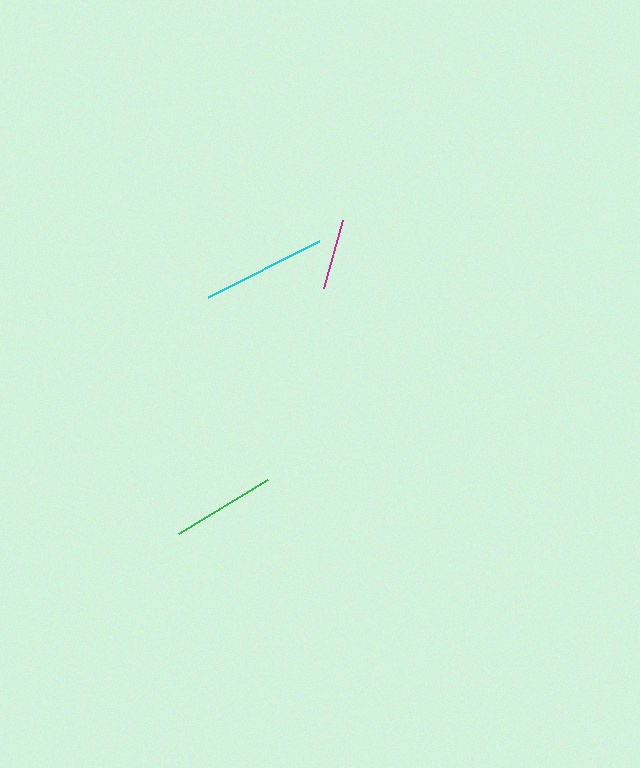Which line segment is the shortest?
The magenta line is the shortest at approximately 70 pixels.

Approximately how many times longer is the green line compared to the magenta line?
The green line is approximately 1.5 times the length of the magenta line.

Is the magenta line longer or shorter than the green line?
The green line is longer than the magenta line.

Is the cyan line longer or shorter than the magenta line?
The cyan line is longer than the magenta line.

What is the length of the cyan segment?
The cyan segment is approximately 124 pixels long.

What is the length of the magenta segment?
The magenta segment is approximately 70 pixels long.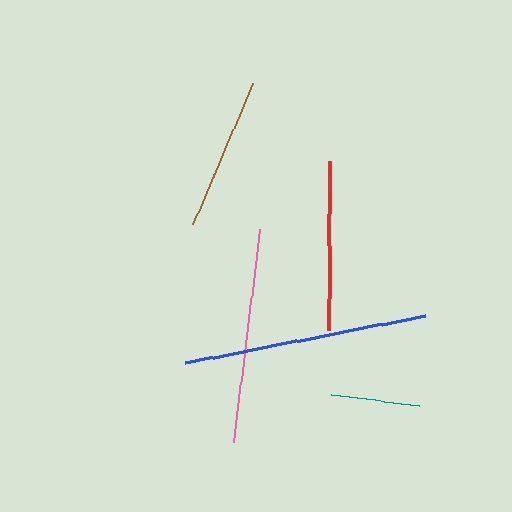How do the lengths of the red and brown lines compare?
The red and brown lines are approximately the same length.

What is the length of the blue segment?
The blue segment is approximately 245 pixels long.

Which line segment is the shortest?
The teal line is the shortest at approximately 88 pixels.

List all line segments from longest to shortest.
From longest to shortest: blue, pink, red, brown, teal.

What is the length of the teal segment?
The teal segment is approximately 88 pixels long.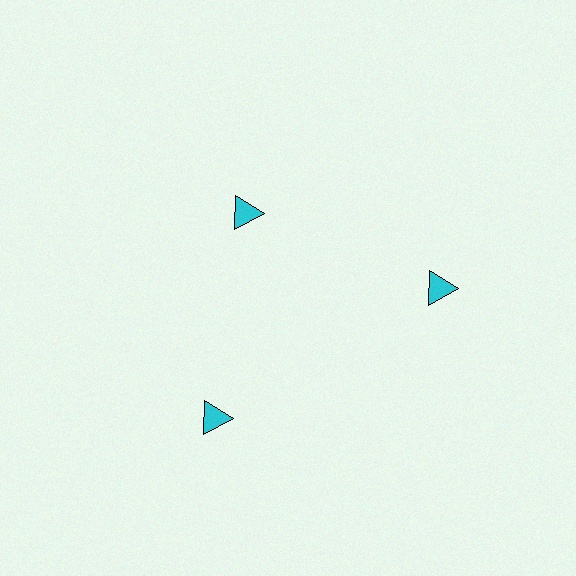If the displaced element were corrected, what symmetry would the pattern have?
It would have 3-fold rotational symmetry — the pattern would map onto itself every 120 degrees.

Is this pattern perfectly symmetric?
No. The 3 cyan triangles are arranged in a ring, but one element near the 11 o'clock position is pulled inward toward the center, breaking the 3-fold rotational symmetry.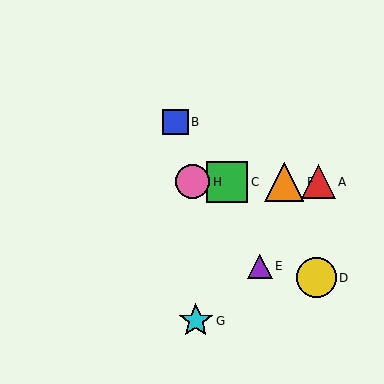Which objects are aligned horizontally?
Objects A, C, F, H are aligned horizontally.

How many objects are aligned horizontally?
4 objects (A, C, F, H) are aligned horizontally.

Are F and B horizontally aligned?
No, F is at y≈182 and B is at y≈122.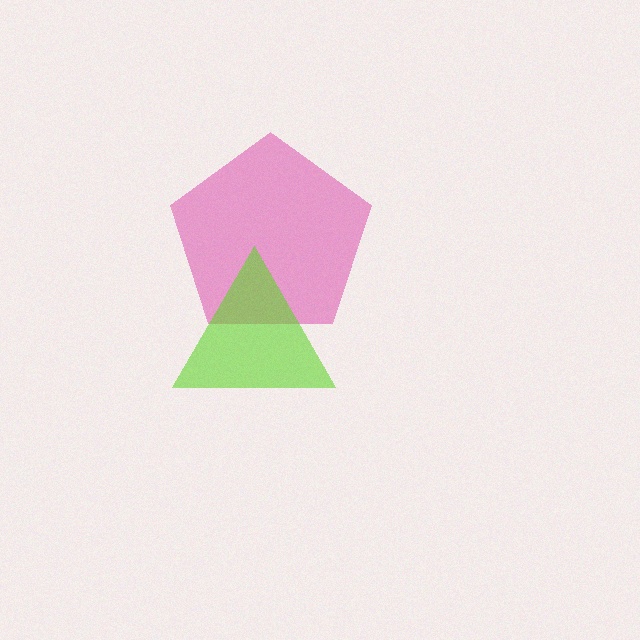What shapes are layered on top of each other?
The layered shapes are: a pink pentagon, a lime triangle.